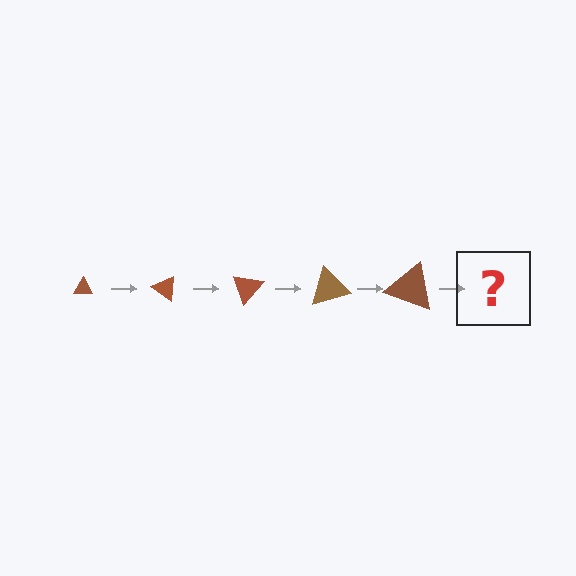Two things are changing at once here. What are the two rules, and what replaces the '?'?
The two rules are that the triangle grows larger each step and it rotates 35 degrees each step. The '?' should be a triangle, larger than the previous one and rotated 175 degrees from the start.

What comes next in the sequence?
The next element should be a triangle, larger than the previous one and rotated 175 degrees from the start.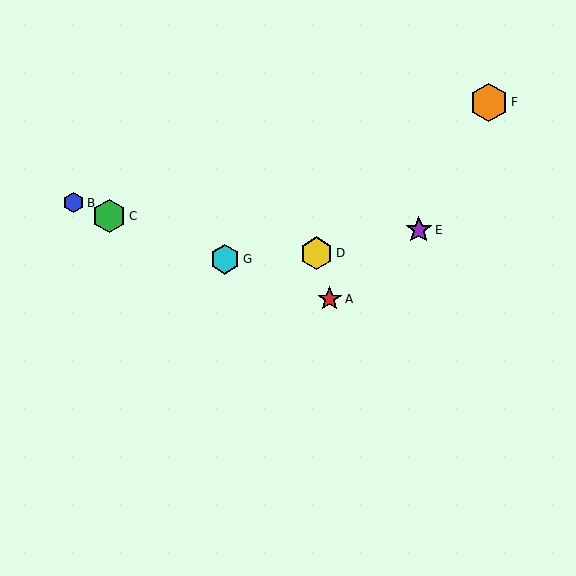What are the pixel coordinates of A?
Object A is at (330, 299).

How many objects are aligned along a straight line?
4 objects (A, B, C, G) are aligned along a straight line.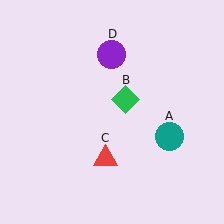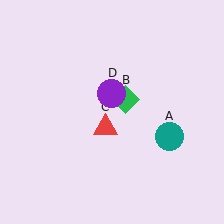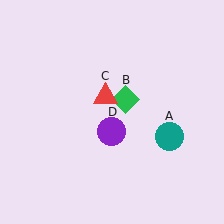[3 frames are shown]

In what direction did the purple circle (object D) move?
The purple circle (object D) moved down.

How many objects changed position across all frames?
2 objects changed position: red triangle (object C), purple circle (object D).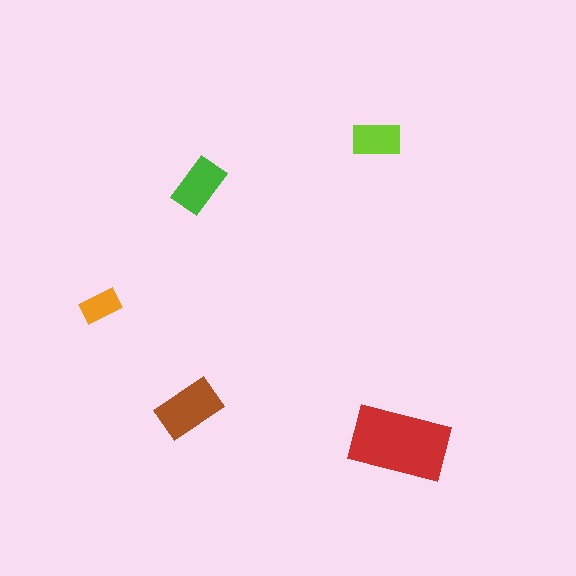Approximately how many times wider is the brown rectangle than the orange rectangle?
About 1.5 times wider.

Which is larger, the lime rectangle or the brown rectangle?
The brown one.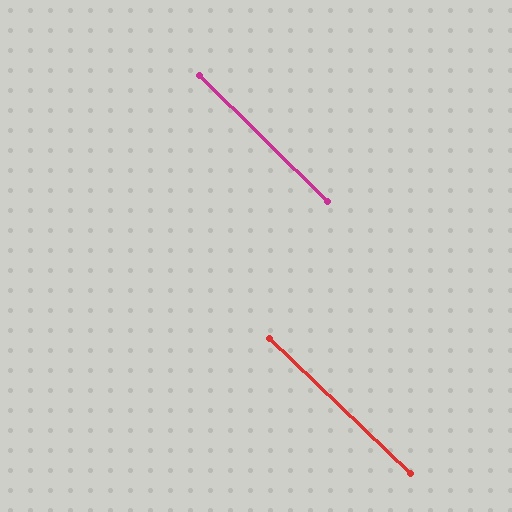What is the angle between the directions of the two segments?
Approximately 1 degree.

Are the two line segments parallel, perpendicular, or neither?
Parallel — their directions differ by only 0.8°.